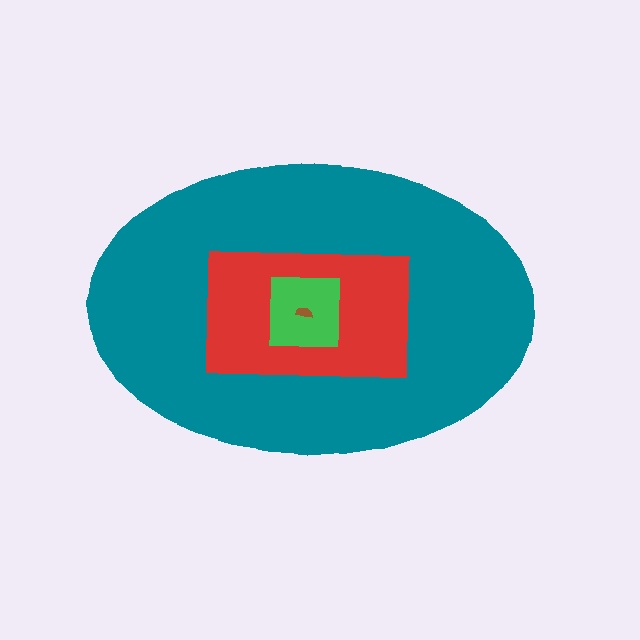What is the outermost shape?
The teal ellipse.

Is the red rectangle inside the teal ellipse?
Yes.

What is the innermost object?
The brown semicircle.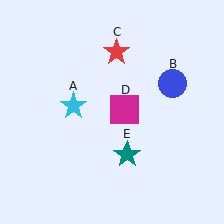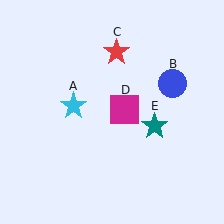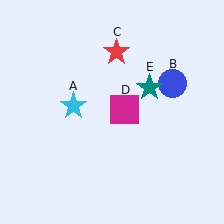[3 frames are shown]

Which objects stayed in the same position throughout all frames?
Cyan star (object A) and blue circle (object B) and red star (object C) and magenta square (object D) remained stationary.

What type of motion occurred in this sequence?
The teal star (object E) rotated counterclockwise around the center of the scene.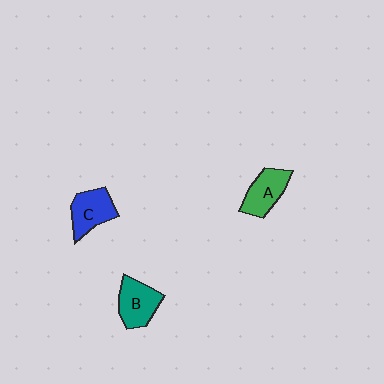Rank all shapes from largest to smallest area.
From largest to smallest: B (teal), C (blue), A (green).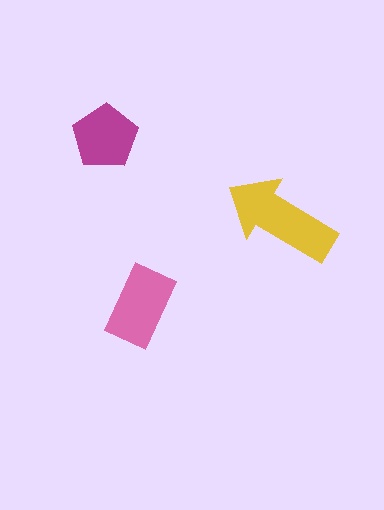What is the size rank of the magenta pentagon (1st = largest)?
3rd.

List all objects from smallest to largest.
The magenta pentagon, the pink rectangle, the yellow arrow.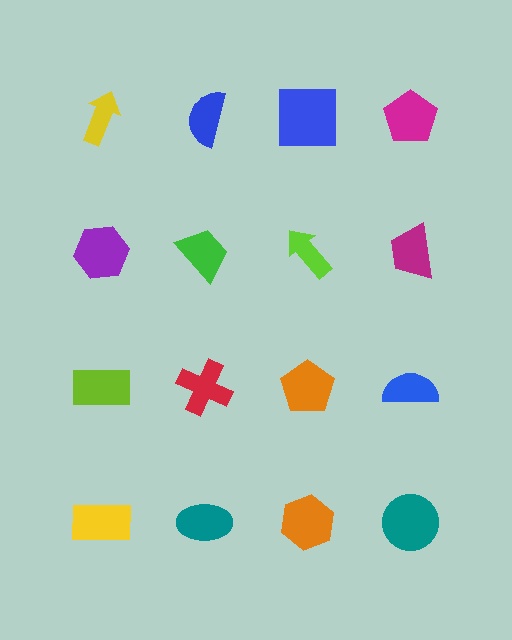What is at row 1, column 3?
A blue square.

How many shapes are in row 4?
4 shapes.